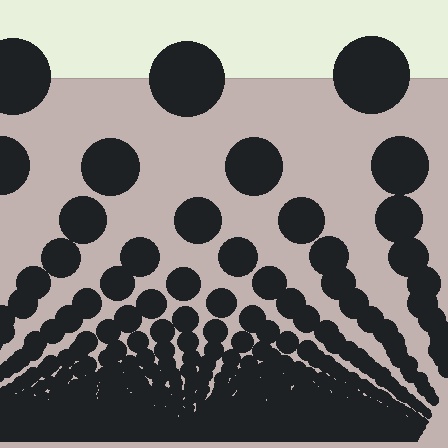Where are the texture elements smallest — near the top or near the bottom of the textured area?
Near the bottom.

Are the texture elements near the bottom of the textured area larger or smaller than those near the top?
Smaller. The gradient is inverted — elements near the bottom are smaller and denser.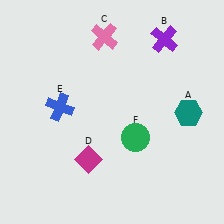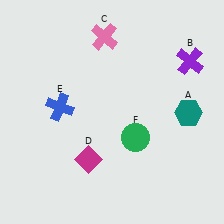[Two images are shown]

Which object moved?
The purple cross (B) moved right.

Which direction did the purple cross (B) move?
The purple cross (B) moved right.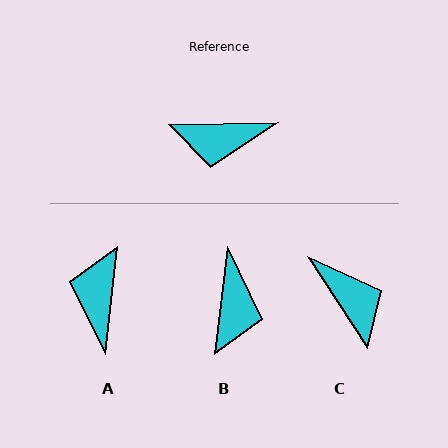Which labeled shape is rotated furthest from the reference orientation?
C, about 122 degrees away.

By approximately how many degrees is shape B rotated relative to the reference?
Approximately 82 degrees counter-clockwise.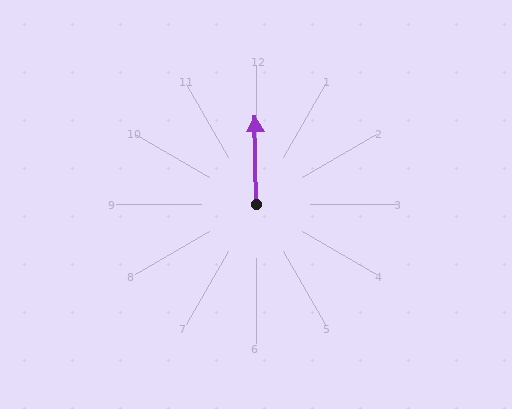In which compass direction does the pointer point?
North.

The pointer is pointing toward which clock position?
Roughly 12 o'clock.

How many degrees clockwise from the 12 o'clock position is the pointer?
Approximately 359 degrees.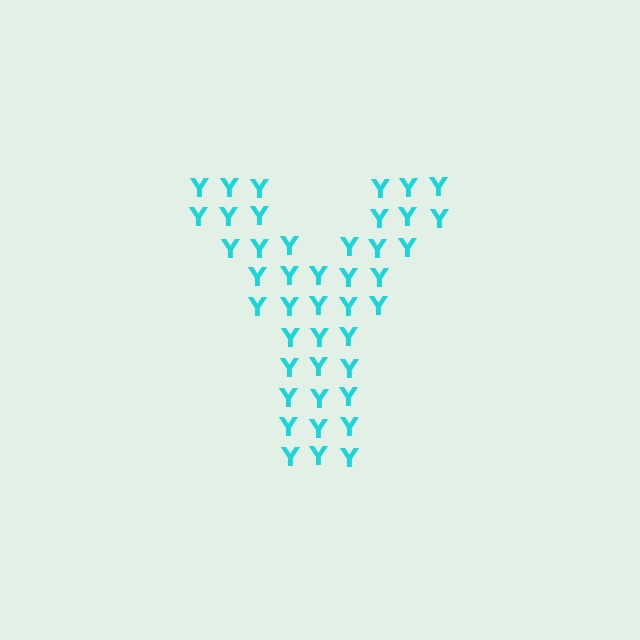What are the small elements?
The small elements are letter Y's.